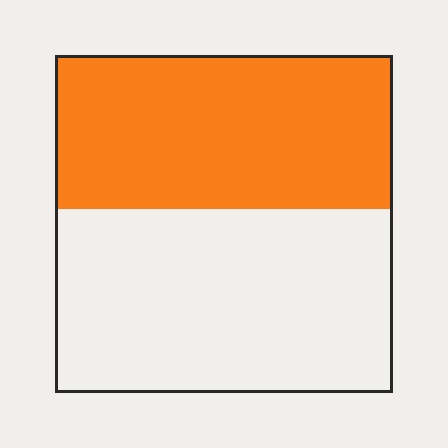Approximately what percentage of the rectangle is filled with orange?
Approximately 45%.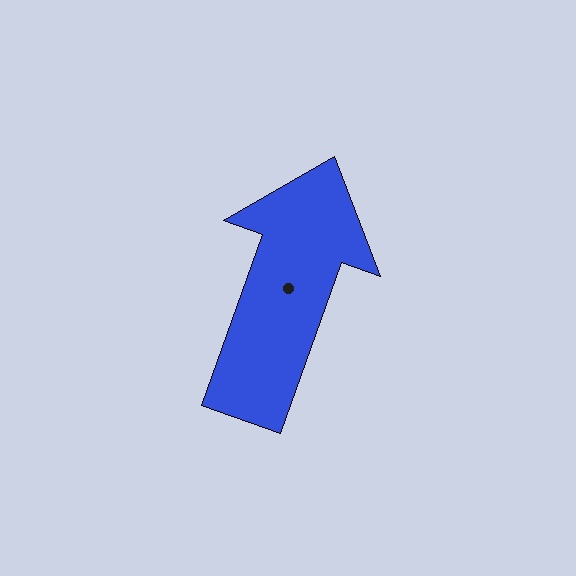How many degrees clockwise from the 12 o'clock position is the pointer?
Approximately 20 degrees.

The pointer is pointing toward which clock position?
Roughly 1 o'clock.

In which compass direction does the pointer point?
North.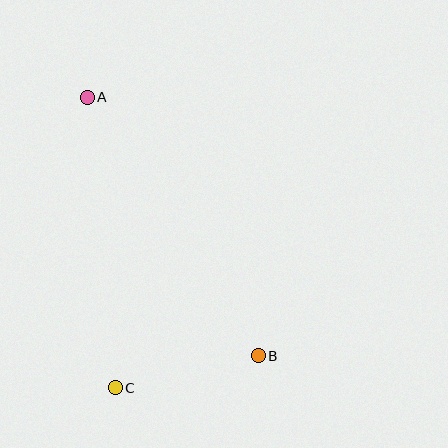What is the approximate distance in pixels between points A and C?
The distance between A and C is approximately 292 pixels.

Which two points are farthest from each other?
Points A and B are farthest from each other.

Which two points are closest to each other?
Points B and C are closest to each other.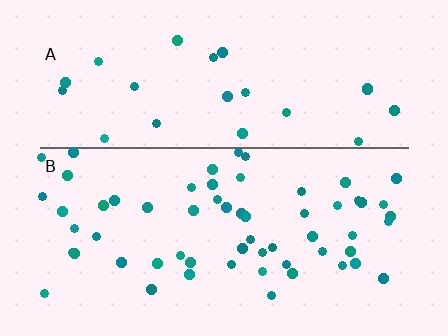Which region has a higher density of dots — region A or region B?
B (the bottom).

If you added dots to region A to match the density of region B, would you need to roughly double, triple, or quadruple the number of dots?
Approximately double.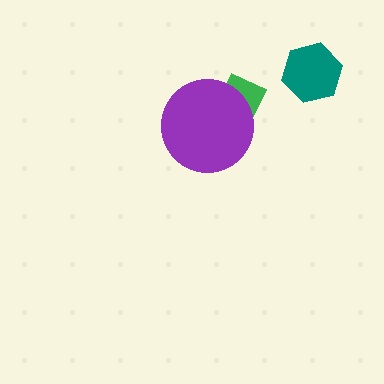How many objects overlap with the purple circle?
1 object overlaps with the purple circle.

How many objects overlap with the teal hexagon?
0 objects overlap with the teal hexagon.